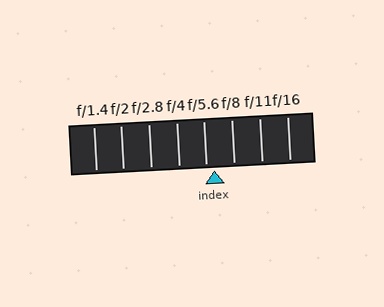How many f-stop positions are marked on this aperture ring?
There are 8 f-stop positions marked.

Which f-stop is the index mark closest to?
The index mark is closest to f/5.6.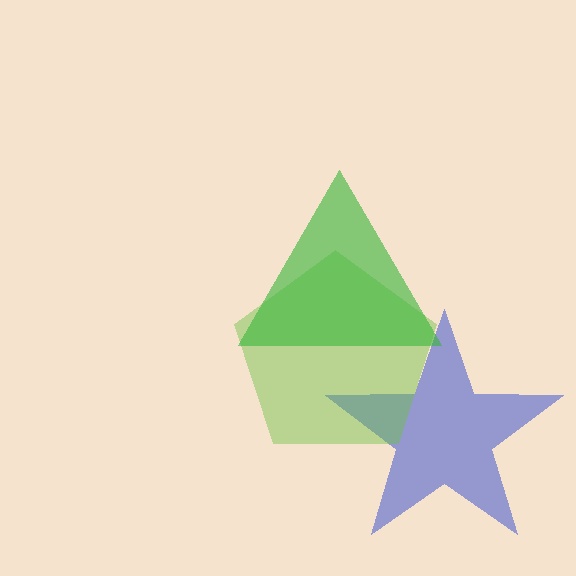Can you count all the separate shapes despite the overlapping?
Yes, there are 3 separate shapes.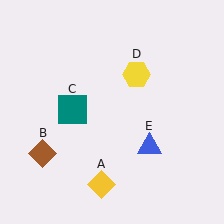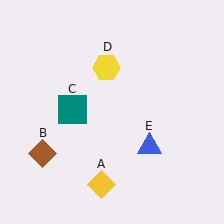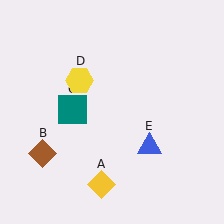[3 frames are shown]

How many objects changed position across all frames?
1 object changed position: yellow hexagon (object D).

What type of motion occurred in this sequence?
The yellow hexagon (object D) rotated counterclockwise around the center of the scene.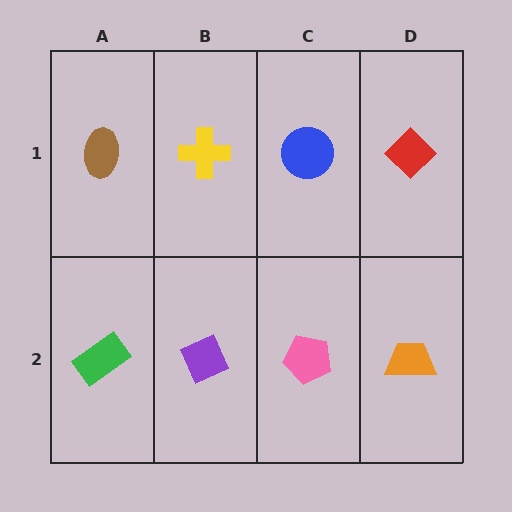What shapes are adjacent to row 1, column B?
A purple diamond (row 2, column B), a brown ellipse (row 1, column A), a blue circle (row 1, column C).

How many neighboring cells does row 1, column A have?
2.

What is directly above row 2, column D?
A red diamond.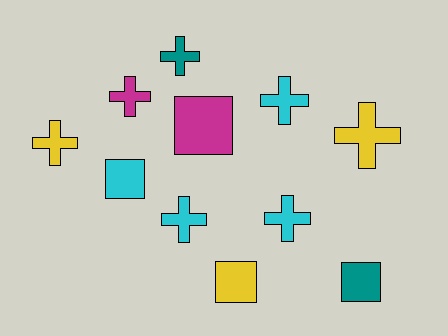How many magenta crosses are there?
There is 1 magenta cross.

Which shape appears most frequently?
Cross, with 7 objects.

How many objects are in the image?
There are 11 objects.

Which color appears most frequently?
Cyan, with 4 objects.